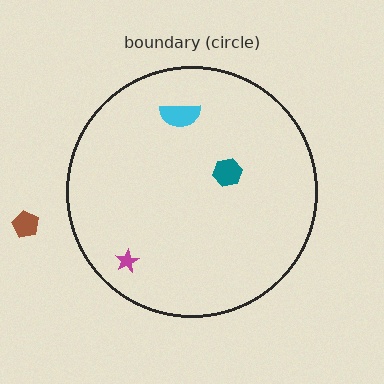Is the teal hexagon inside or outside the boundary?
Inside.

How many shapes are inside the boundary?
3 inside, 1 outside.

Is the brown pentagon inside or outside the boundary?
Outside.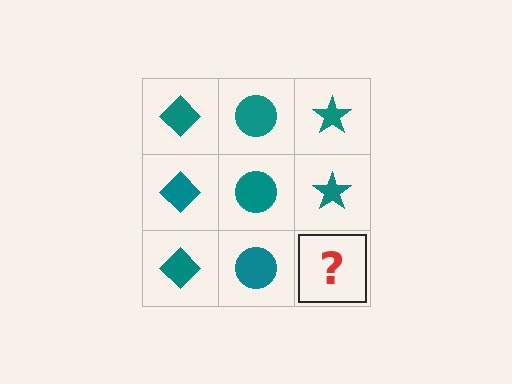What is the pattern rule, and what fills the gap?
The rule is that each column has a consistent shape. The gap should be filled with a teal star.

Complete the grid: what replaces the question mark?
The question mark should be replaced with a teal star.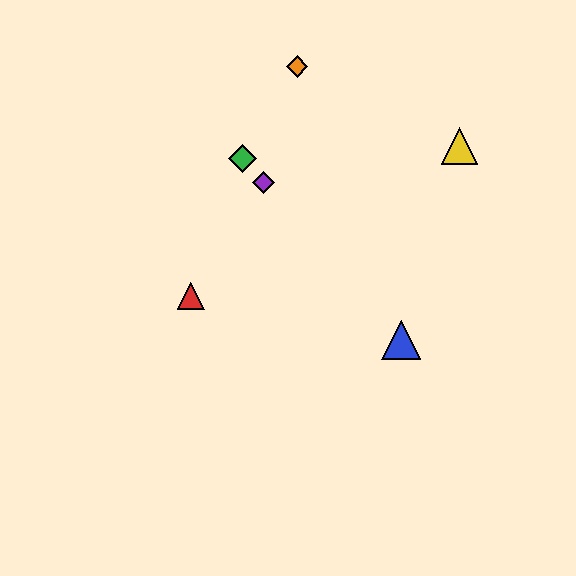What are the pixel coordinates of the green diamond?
The green diamond is at (242, 158).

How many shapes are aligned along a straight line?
3 shapes (the blue triangle, the green diamond, the purple diamond) are aligned along a straight line.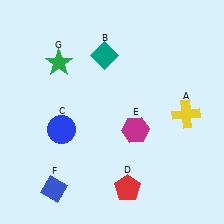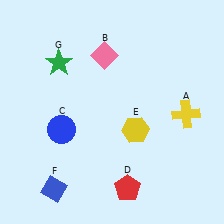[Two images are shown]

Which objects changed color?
B changed from teal to pink. E changed from magenta to yellow.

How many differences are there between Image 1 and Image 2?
There are 2 differences between the two images.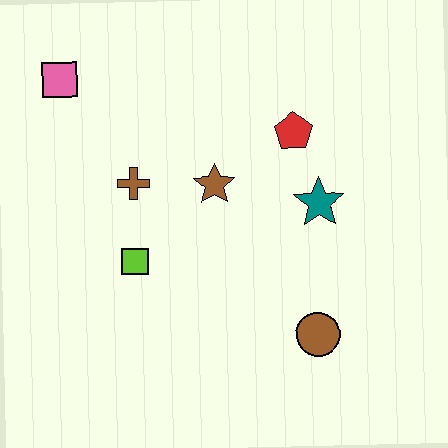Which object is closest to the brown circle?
The teal star is closest to the brown circle.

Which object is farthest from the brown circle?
The pink square is farthest from the brown circle.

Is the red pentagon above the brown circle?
Yes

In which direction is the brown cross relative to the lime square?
The brown cross is above the lime square.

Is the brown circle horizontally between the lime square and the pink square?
No